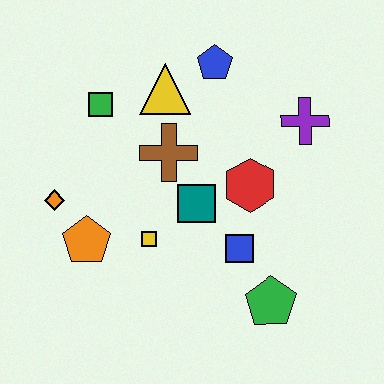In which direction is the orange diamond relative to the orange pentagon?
The orange diamond is above the orange pentagon.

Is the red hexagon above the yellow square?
Yes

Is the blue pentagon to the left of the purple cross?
Yes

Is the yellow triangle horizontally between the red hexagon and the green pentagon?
No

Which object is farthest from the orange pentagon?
The purple cross is farthest from the orange pentagon.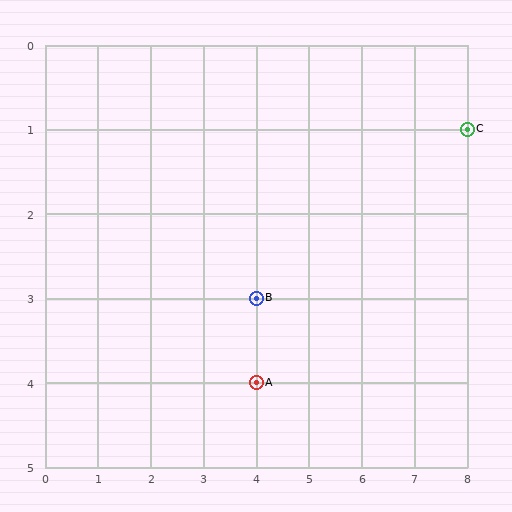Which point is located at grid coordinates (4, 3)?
Point B is at (4, 3).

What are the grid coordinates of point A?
Point A is at grid coordinates (4, 4).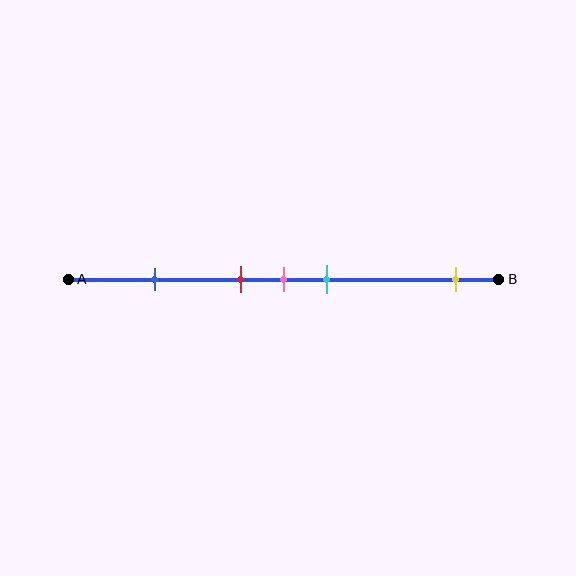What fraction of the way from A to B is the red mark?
The red mark is approximately 40% (0.4) of the way from A to B.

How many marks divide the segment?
There are 5 marks dividing the segment.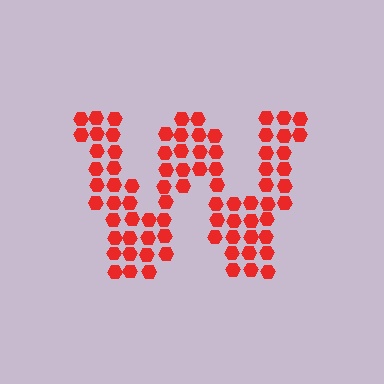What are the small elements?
The small elements are hexagons.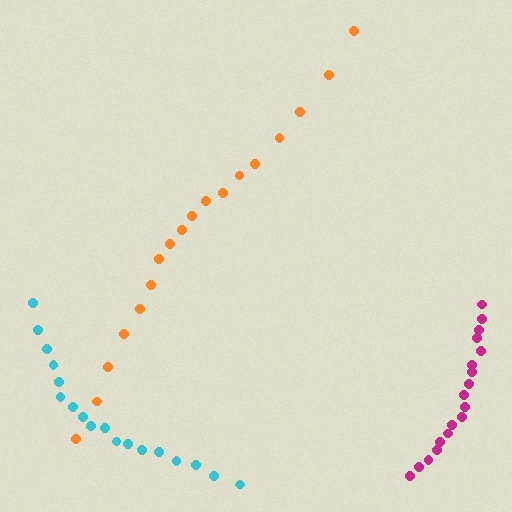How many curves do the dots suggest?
There are 3 distinct paths.